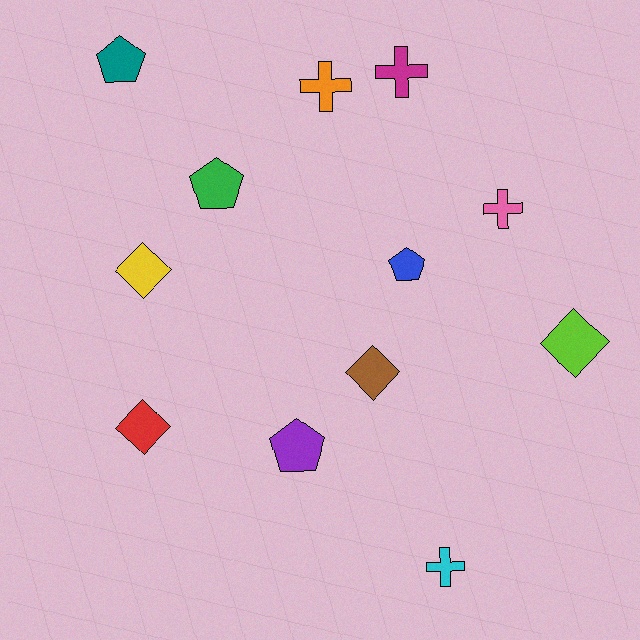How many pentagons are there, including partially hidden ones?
There are 4 pentagons.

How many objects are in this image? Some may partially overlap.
There are 12 objects.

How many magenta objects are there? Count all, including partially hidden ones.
There is 1 magenta object.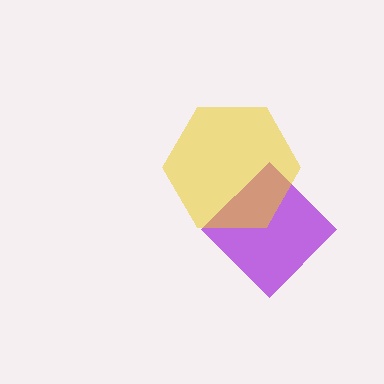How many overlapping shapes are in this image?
There are 2 overlapping shapes in the image.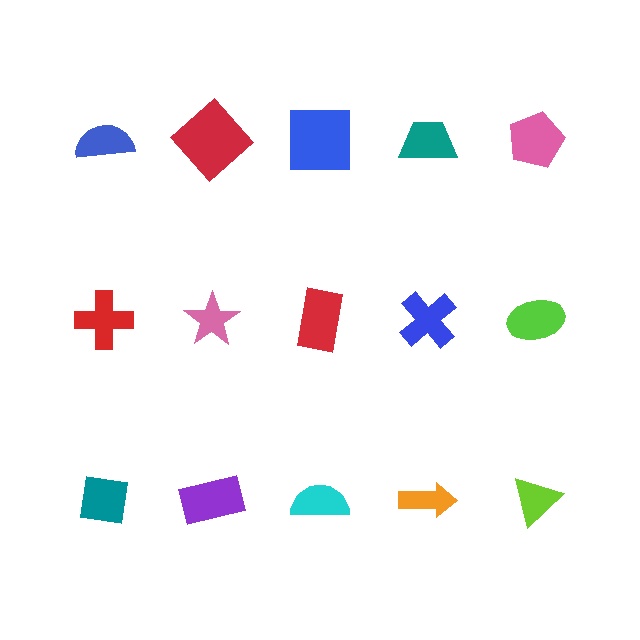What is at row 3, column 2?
A purple rectangle.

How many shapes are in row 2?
5 shapes.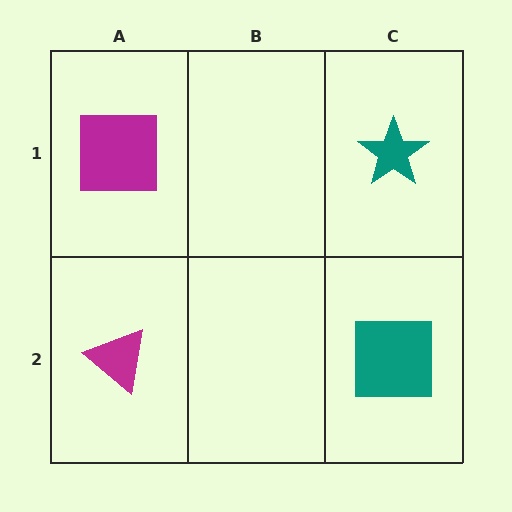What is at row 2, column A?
A magenta triangle.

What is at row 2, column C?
A teal square.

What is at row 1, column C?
A teal star.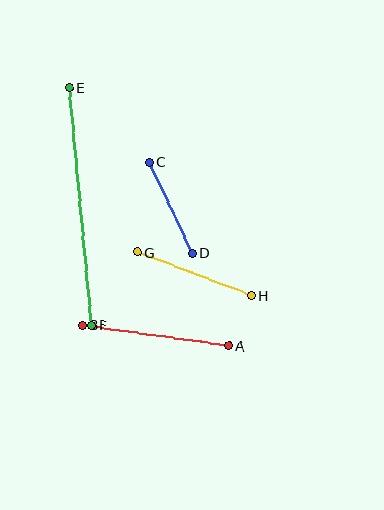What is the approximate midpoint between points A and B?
The midpoint is at approximately (155, 335) pixels.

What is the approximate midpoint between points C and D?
The midpoint is at approximately (171, 207) pixels.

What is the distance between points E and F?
The distance is approximately 239 pixels.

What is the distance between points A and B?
The distance is approximately 148 pixels.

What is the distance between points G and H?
The distance is approximately 122 pixels.